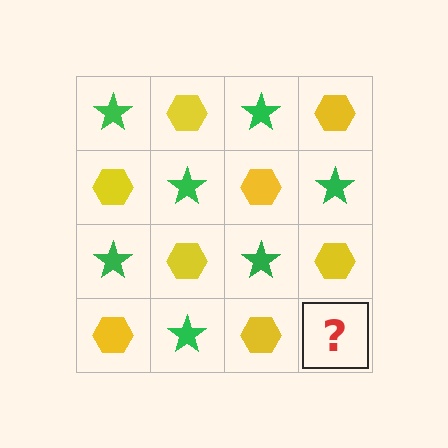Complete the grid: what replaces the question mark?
The question mark should be replaced with a green star.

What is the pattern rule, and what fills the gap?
The rule is that it alternates green star and yellow hexagon in a checkerboard pattern. The gap should be filled with a green star.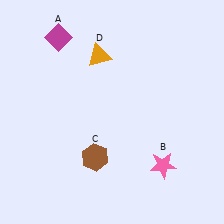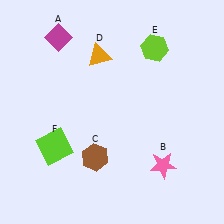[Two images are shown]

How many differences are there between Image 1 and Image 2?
There are 2 differences between the two images.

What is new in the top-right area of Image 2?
A lime hexagon (E) was added in the top-right area of Image 2.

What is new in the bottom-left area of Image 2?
A lime square (F) was added in the bottom-left area of Image 2.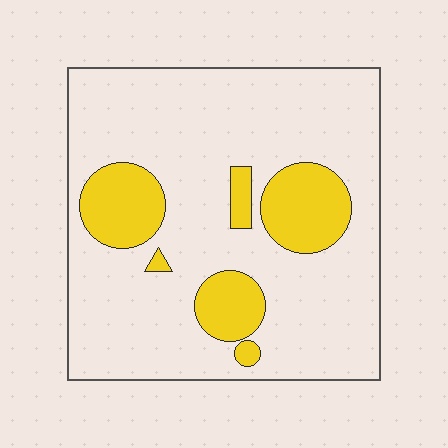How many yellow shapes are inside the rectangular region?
6.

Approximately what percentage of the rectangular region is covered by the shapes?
Approximately 20%.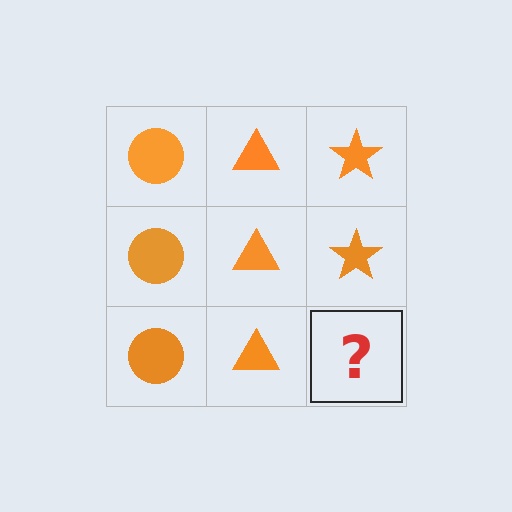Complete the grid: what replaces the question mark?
The question mark should be replaced with an orange star.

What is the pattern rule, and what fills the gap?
The rule is that each column has a consistent shape. The gap should be filled with an orange star.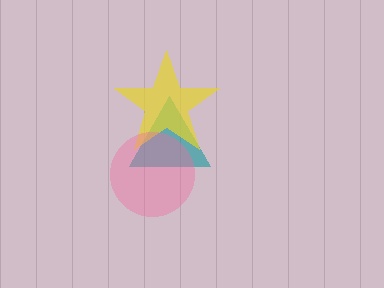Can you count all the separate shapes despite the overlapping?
Yes, there are 3 separate shapes.